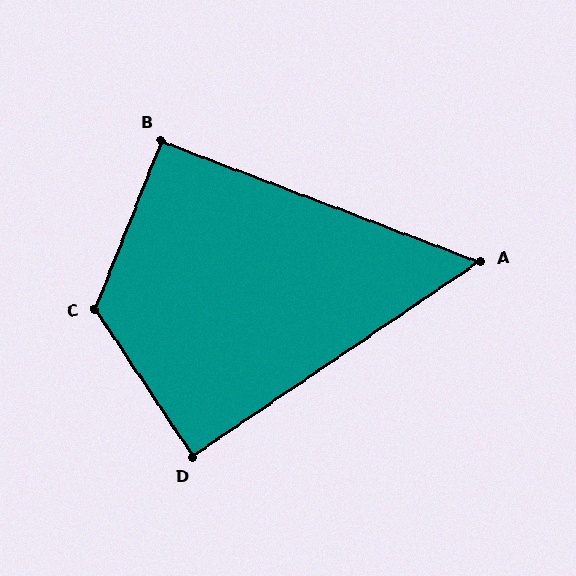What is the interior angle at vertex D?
Approximately 89 degrees (approximately right).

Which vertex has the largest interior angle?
C, at approximately 125 degrees.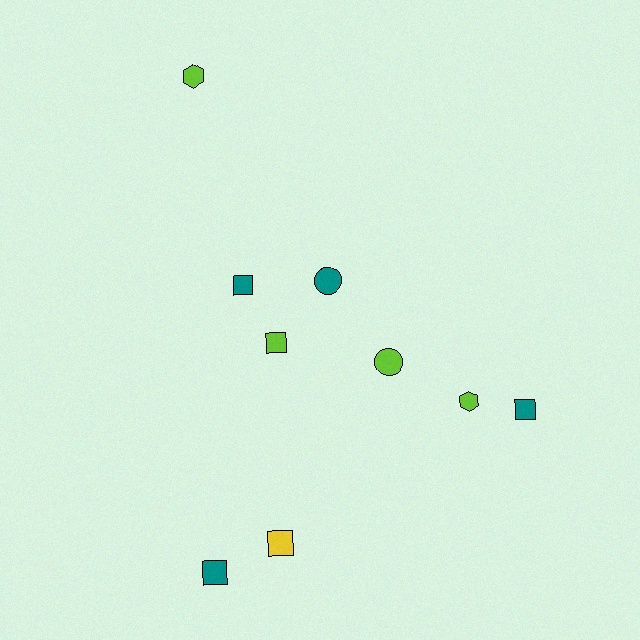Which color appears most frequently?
Teal, with 4 objects.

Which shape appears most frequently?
Square, with 5 objects.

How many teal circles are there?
There is 1 teal circle.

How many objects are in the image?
There are 9 objects.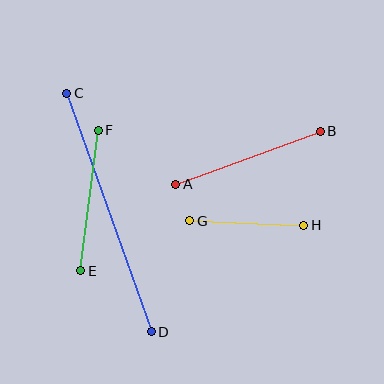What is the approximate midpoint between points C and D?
The midpoint is at approximately (109, 213) pixels.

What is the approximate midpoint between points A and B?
The midpoint is at approximately (248, 158) pixels.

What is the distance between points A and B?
The distance is approximately 154 pixels.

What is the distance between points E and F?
The distance is approximately 142 pixels.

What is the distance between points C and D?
The distance is approximately 253 pixels.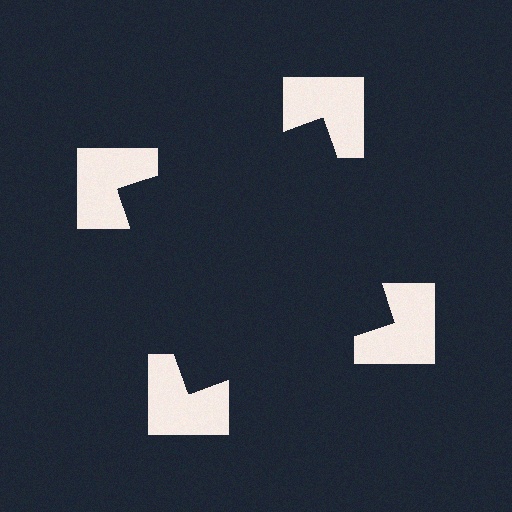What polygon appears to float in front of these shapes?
An illusory square — its edges are inferred from the aligned wedge cuts in the notched squares, not physically drawn.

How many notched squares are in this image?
There are 4 — one at each vertex of the illusory square.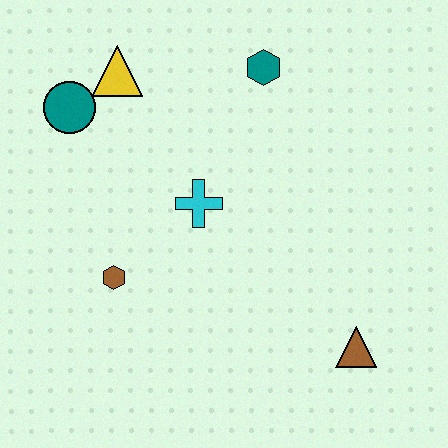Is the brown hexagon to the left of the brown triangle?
Yes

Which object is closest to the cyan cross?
The brown hexagon is closest to the cyan cross.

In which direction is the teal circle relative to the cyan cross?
The teal circle is to the left of the cyan cross.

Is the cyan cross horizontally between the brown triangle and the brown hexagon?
Yes